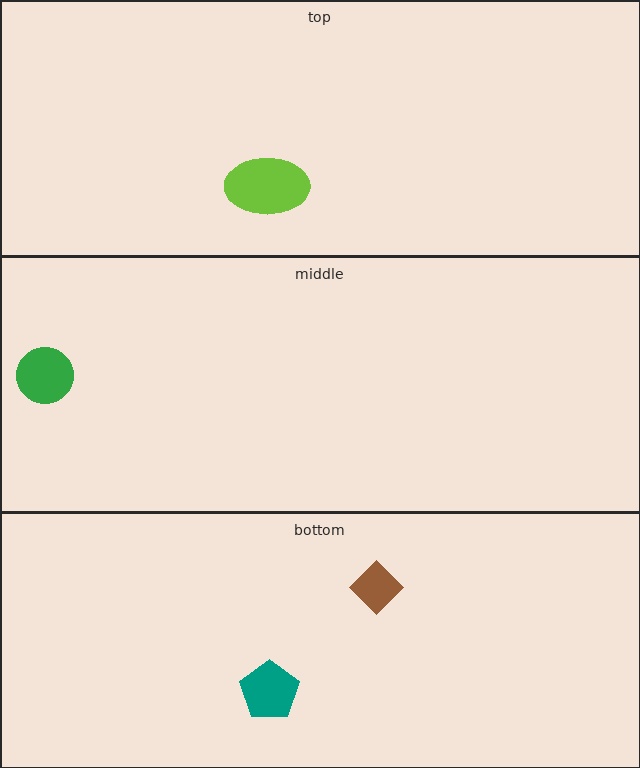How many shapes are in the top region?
1.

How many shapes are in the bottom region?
2.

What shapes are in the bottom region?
The teal pentagon, the brown diamond.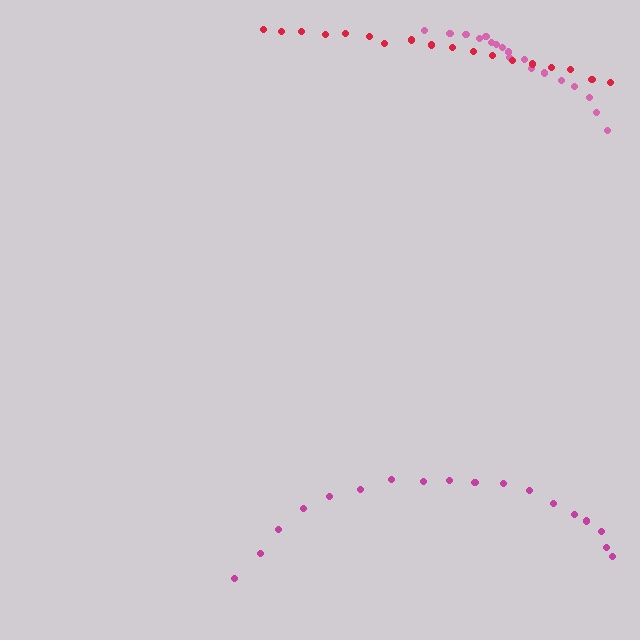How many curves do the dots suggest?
There are 3 distinct paths.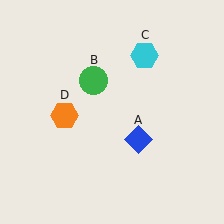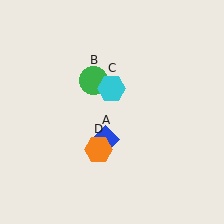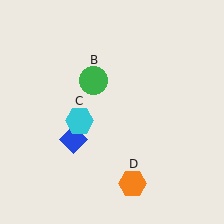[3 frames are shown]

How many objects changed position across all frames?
3 objects changed position: blue diamond (object A), cyan hexagon (object C), orange hexagon (object D).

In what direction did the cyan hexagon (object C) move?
The cyan hexagon (object C) moved down and to the left.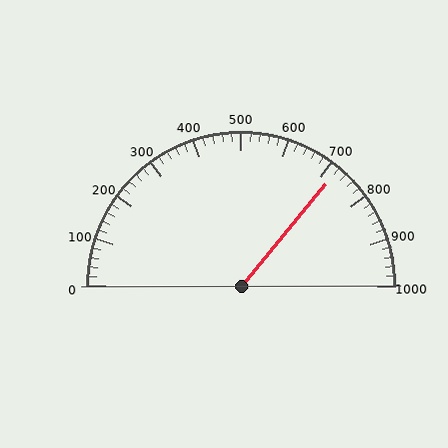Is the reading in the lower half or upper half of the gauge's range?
The reading is in the upper half of the range (0 to 1000).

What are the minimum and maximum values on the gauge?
The gauge ranges from 0 to 1000.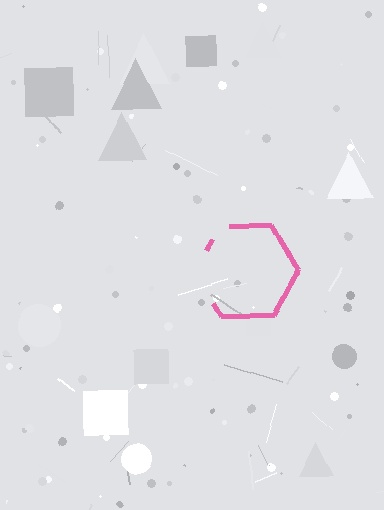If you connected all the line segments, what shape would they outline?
They would outline a hexagon.